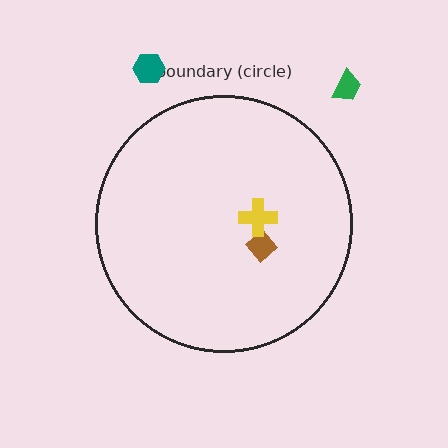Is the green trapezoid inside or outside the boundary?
Outside.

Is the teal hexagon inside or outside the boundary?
Outside.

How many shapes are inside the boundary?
2 inside, 2 outside.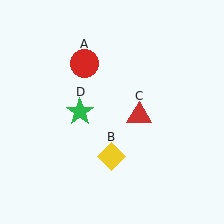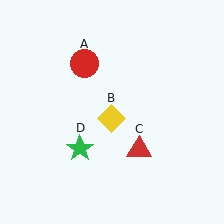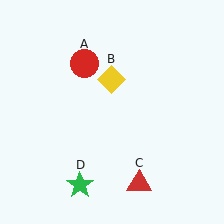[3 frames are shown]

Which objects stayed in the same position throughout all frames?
Red circle (object A) remained stationary.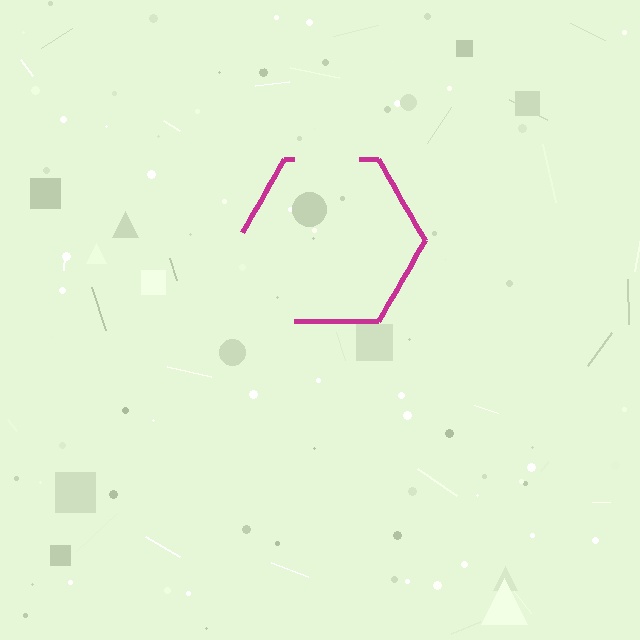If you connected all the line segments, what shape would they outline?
They would outline a hexagon.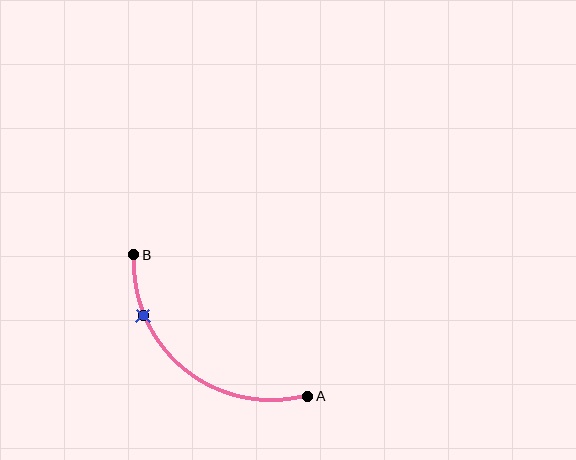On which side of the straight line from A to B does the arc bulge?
The arc bulges below and to the left of the straight line connecting A and B.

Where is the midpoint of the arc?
The arc midpoint is the point on the curve farthest from the straight line joining A and B. It sits below and to the left of that line.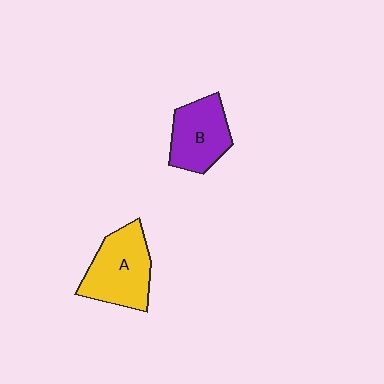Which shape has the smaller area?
Shape B (purple).